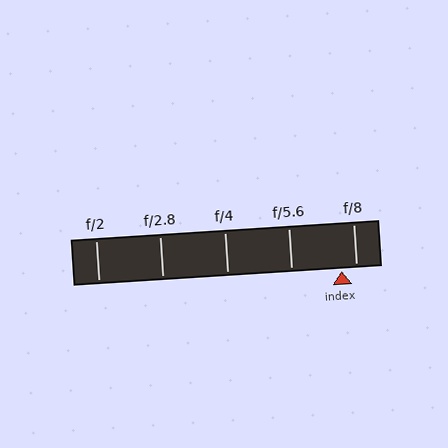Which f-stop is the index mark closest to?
The index mark is closest to f/8.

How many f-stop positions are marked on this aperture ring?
There are 5 f-stop positions marked.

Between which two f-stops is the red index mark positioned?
The index mark is between f/5.6 and f/8.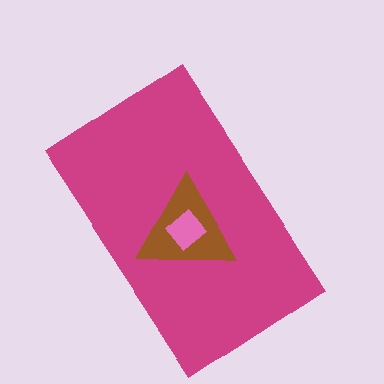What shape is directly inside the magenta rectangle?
The brown triangle.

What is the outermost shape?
The magenta rectangle.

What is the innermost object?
The pink diamond.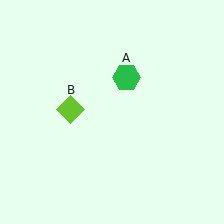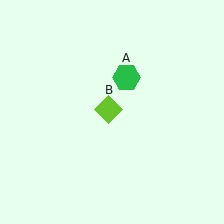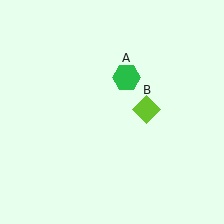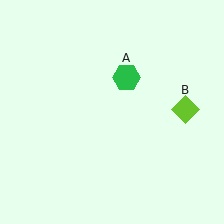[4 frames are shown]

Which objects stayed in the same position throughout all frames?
Green hexagon (object A) remained stationary.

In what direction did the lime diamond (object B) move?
The lime diamond (object B) moved right.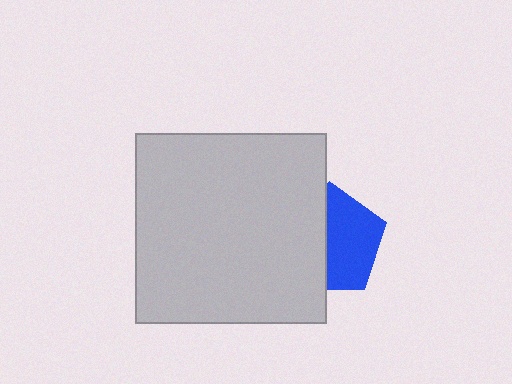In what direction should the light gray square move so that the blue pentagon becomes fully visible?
The light gray square should move left. That is the shortest direction to clear the overlap and leave the blue pentagon fully visible.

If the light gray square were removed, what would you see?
You would see the complete blue pentagon.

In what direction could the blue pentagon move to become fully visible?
The blue pentagon could move right. That would shift it out from behind the light gray square entirely.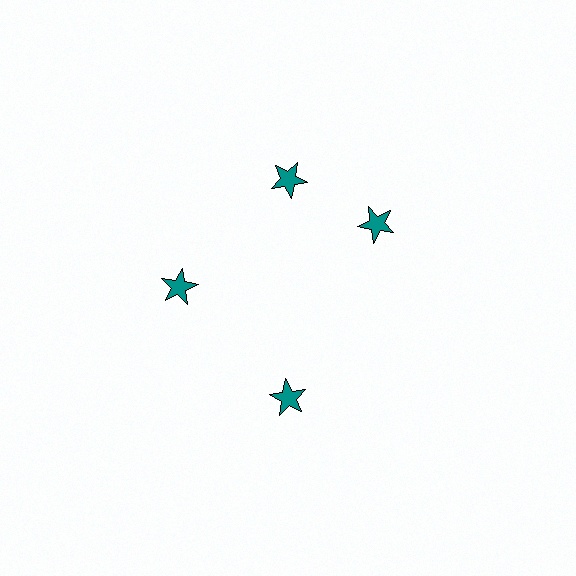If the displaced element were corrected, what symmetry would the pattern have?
It would have 4-fold rotational symmetry — the pattern would map onto itself every 90 degrees.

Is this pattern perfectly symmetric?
No. The 4 teal stars are arranged in a ring, but one element near the 3 o'clock position is rotated out of alignment along the ring, breaking the 4-fold rotational symmetry.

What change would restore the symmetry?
The symmetry would be restored by rotating it back into even spacing with its neighbors so that all 4 stars sit at equal angles and equal distance from the center.